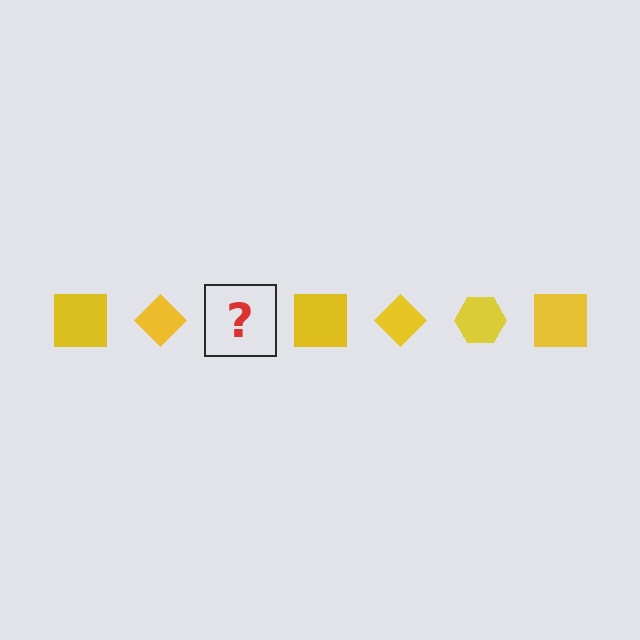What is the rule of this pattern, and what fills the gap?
The rule is that the pattern cycles through square, diamond, hexagon shapes in yellow. The gap should be filled with a yellow hexagon.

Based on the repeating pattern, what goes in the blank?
The blank should be a yellow hexagon.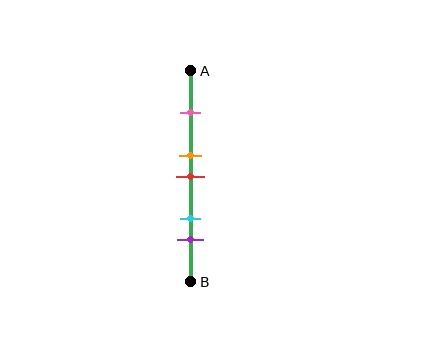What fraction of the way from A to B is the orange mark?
The orange mark is approximately 40% (0.4) of the way from A to B.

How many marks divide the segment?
There are 5 marks dividing the segment.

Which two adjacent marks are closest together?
The orange and red marks are the closest adjacent pair.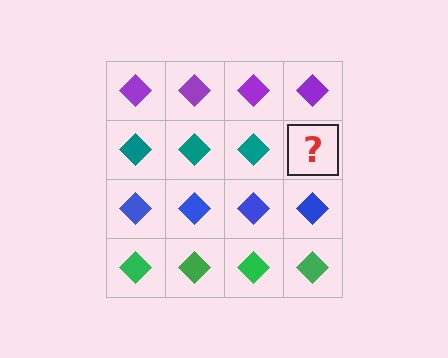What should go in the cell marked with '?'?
The missing cell should contain a teal diamond.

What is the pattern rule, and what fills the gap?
The rule is that each row has a consistent color. The gap should be filled with a teal diamond.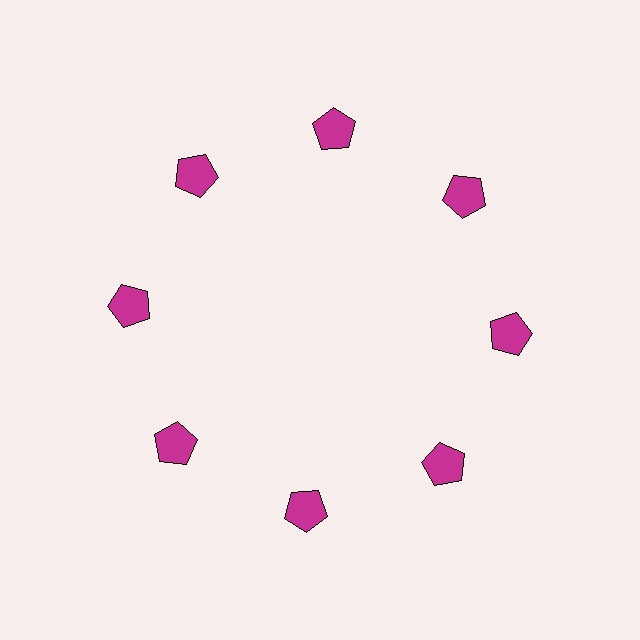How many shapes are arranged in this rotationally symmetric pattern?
There are 8 shapes, arranged in 8 groups of 1.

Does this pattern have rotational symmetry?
Yes, this pattern has 8-fold rotational symmetry. It looks the same after rotating 45 degrees around the center.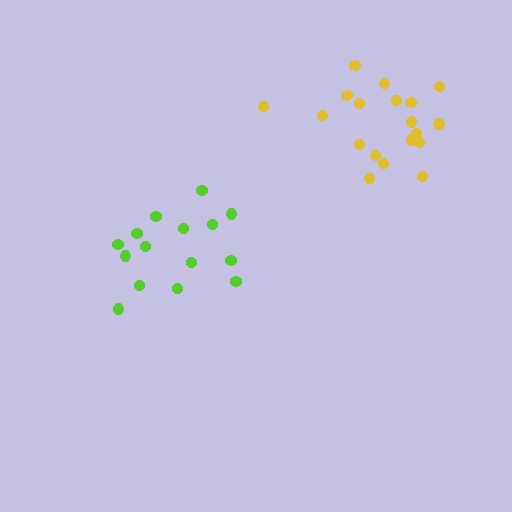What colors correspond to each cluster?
The clusters are colored: lime, yellow.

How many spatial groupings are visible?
There are 2 spatial groupings.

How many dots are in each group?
Group 1: 15 dots, Group 2: 19 dots (34 total).